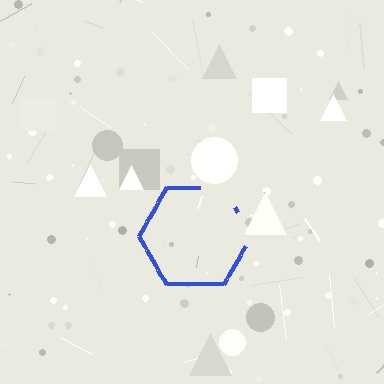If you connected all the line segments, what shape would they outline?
They would outline a hexagon.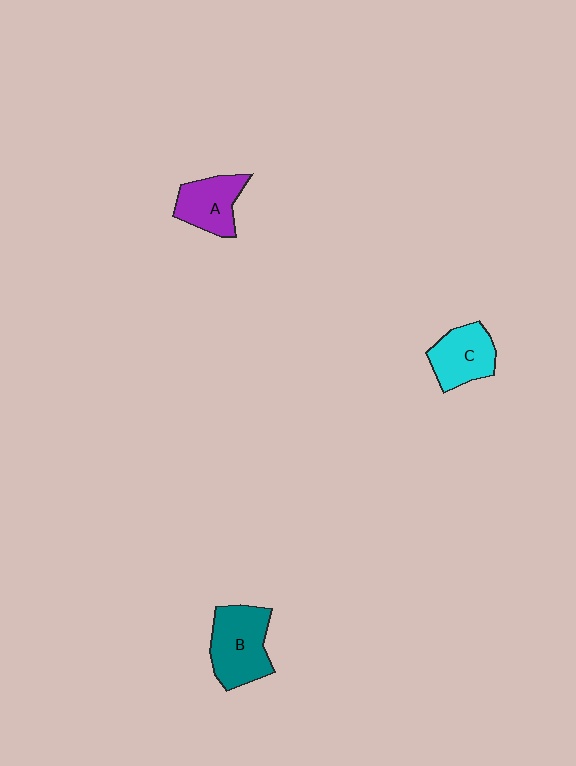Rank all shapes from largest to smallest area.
From largest to smallest: B (teal), C (cyan), A (purple).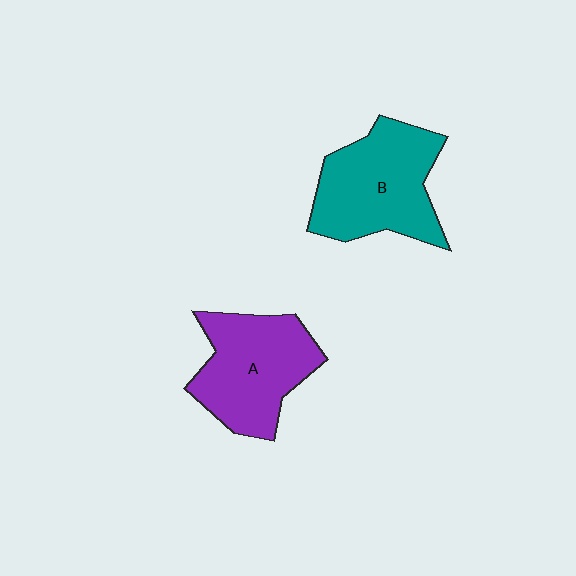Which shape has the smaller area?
Shape A (purple).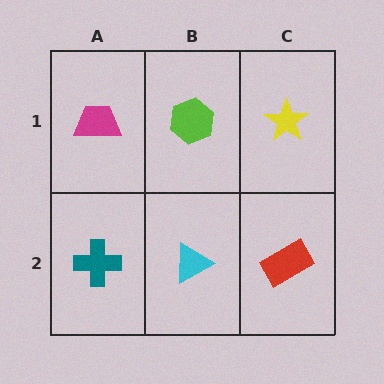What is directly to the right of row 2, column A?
A cyan triangle.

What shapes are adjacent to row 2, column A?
A magenta trapezoid (row 1, column A), a cyan triangle (row 2, column B).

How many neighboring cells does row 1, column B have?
3.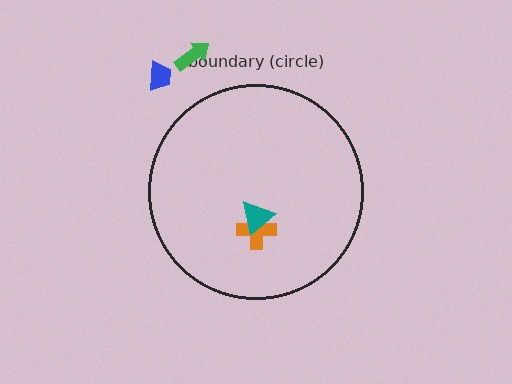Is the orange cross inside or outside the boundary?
Inside.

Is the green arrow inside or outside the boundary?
Outside.